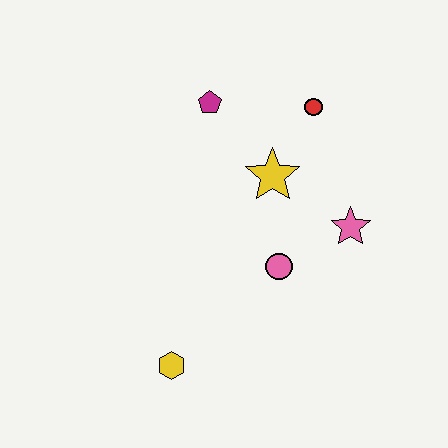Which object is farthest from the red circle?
The yellow hexagon is farthest from the red circle.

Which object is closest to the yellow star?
The red circle is closest to the yellow star.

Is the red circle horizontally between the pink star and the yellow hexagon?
Yes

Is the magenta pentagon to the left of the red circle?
Yes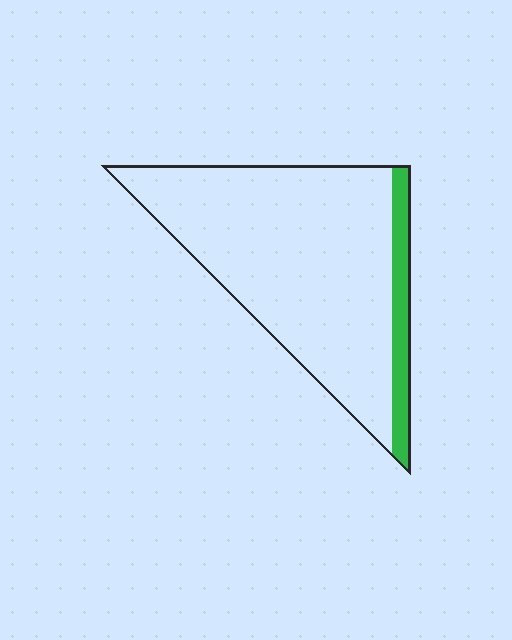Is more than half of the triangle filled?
No.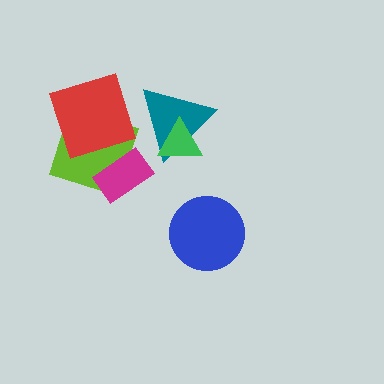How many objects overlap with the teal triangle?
1 object overlaps with the teal triangle.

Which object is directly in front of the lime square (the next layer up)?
The magenta rectangle is directly in front of the lime square.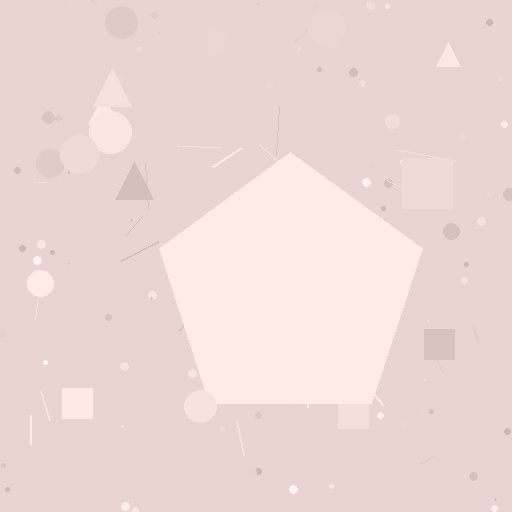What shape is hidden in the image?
A pentagon is hidden in the image.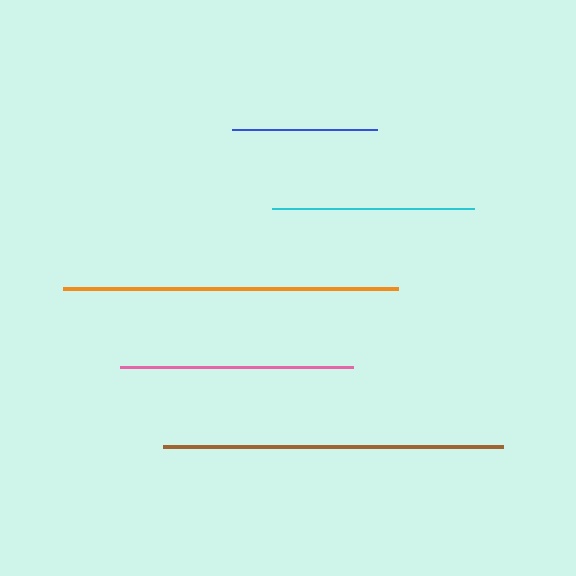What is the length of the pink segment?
The pink segment is approximately 234 pixels long.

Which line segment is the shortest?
The blue line is the shortest at approximately 145 pixels.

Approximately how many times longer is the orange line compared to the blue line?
The orange line is approximately 2.3 times the length of the blue line.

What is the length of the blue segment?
The blue segment is approximately 145 pixels long.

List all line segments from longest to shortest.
From longest to shortest: brown, orange, pink, cyan, blue.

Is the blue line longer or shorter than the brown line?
The brown line is longer than the blue line.